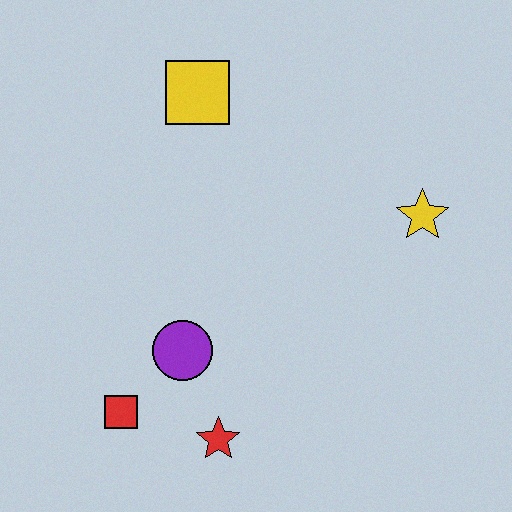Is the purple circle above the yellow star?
No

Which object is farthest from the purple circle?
The yellow star is farthest from the purple circle.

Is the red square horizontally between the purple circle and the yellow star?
No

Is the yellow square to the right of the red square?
Yes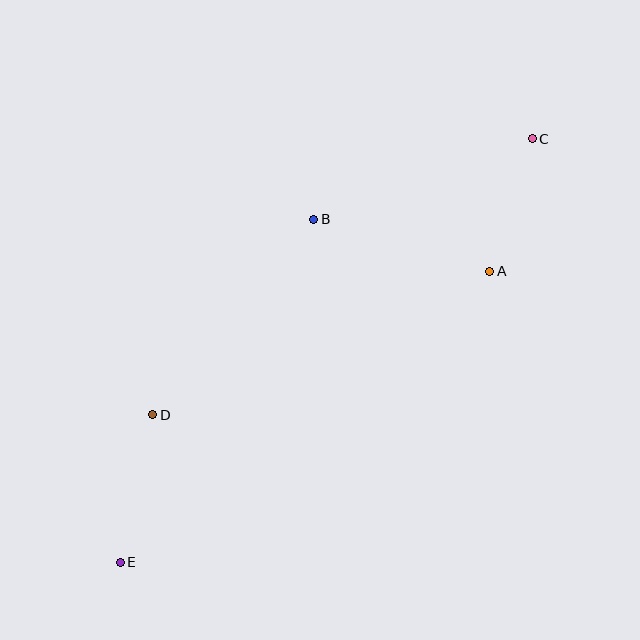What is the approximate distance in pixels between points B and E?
The distance between B and E is approximately 394 pixels.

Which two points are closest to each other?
Points A and C are closest to each other.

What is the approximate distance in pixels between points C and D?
The distance between C and D is approximately 469 pixels.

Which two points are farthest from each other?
Points C and E are farthest from each other.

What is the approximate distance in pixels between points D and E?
The distance between D and E is approximately 151 pixels.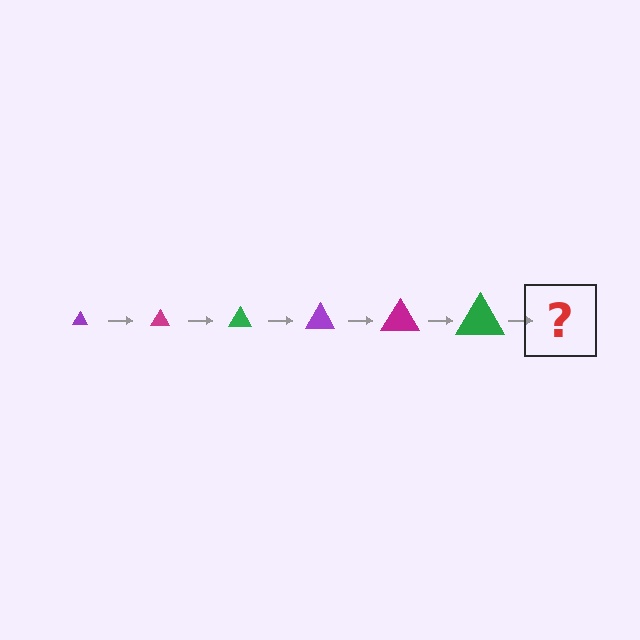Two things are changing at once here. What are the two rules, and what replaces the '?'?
The two rules are that the triangle grows larger each step and the color cycles through purple, magenta, and green. The '?' should be a purple triangle, larger than the previous one.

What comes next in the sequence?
The next element should be a purple triangle, larger than the previous one.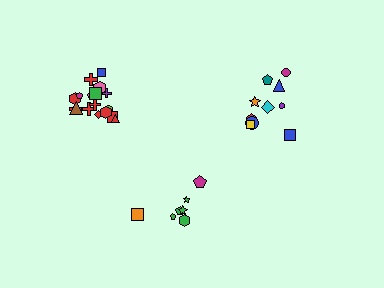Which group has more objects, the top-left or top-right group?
The top-left group.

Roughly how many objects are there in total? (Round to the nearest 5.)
Roughly 35 objects in total.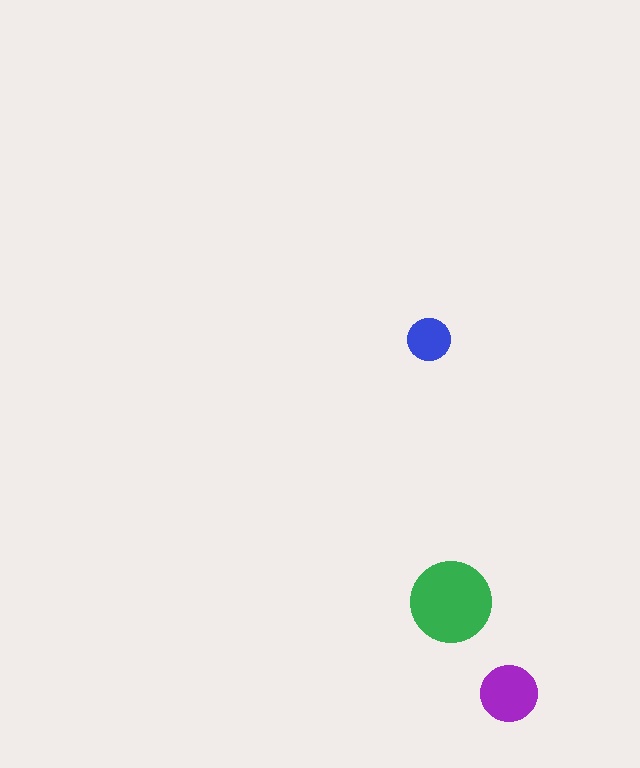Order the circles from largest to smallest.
the green one, the purple one, the blue one.